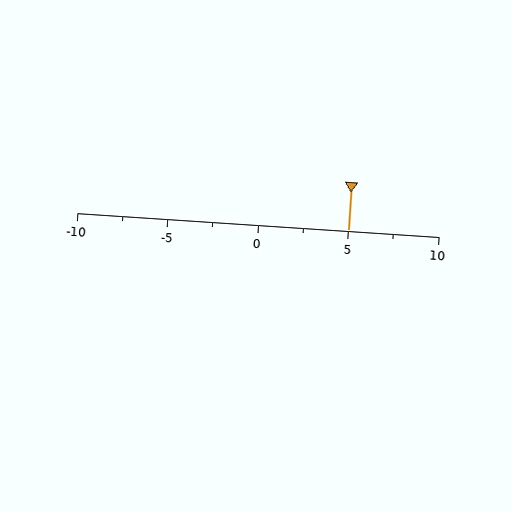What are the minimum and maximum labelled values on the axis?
The axis runs from -10 to 10.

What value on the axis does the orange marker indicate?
The marker indicates approximately 5.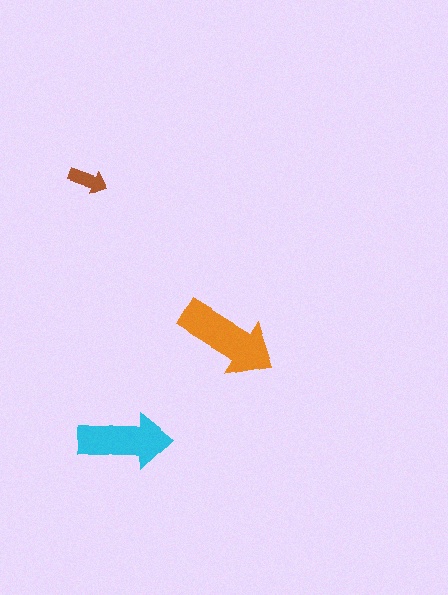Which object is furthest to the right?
The orange arrow is rightmost.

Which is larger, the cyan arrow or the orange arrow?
The orange one.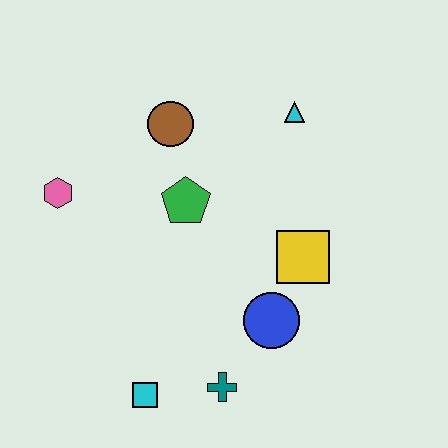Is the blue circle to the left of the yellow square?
Yes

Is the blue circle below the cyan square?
No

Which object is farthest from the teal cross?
The cyan triangle is farthest from the teal cross.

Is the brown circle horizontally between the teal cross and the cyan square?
Yes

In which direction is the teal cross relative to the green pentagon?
The teal cross is below the green pentagon.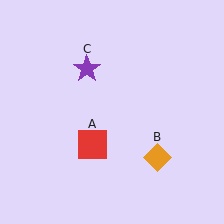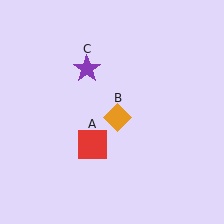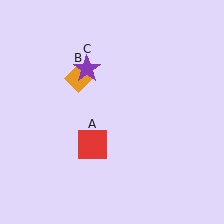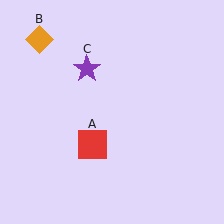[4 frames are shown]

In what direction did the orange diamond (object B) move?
The orange diamond (object B) moved up and to the left.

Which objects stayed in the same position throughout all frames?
Red square (object A) and purple star (object C) remained stationary.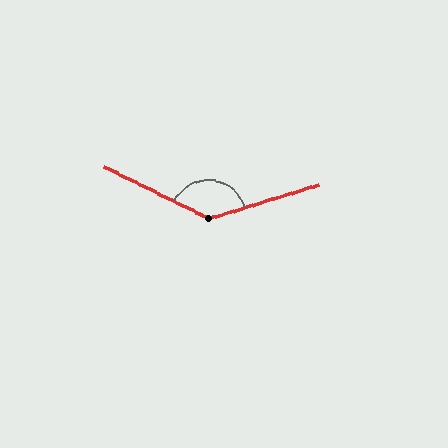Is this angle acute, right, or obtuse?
It is obtuse.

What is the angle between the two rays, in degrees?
Approximately 136 degrees.